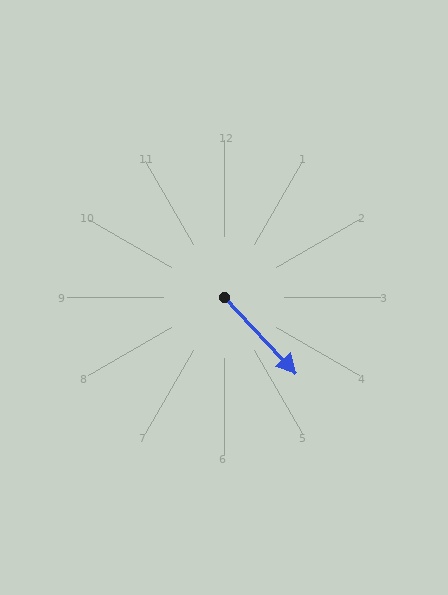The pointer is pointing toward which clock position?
Roughly 5 o'clock.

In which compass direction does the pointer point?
Southeast.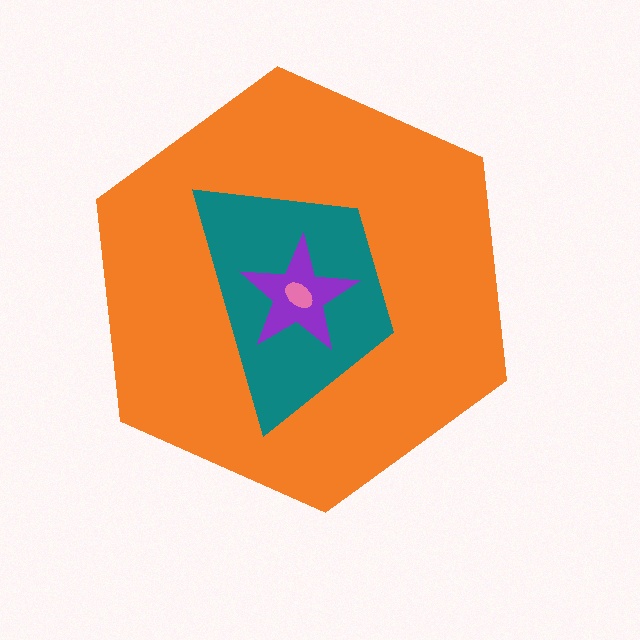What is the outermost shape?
The orange hexagon.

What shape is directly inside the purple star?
The pink ellipse.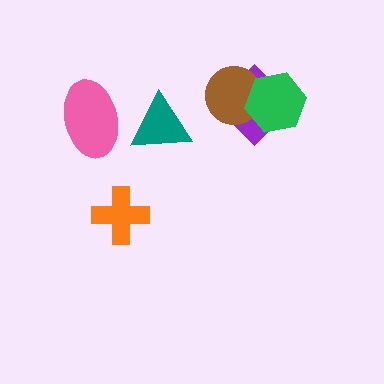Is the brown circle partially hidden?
Yes, it is partially covered by another shape.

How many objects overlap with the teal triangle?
0 objects overlap with the teal triangle.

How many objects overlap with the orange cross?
0 objects overlap with the orange cross.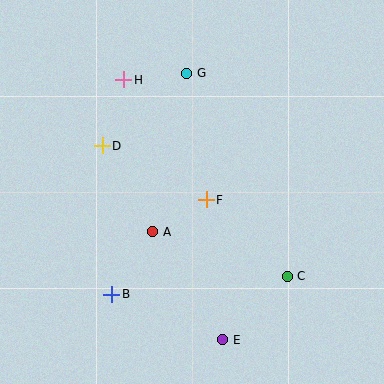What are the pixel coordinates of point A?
Point A is at (153, 232).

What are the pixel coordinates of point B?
Point B is at (112, 294).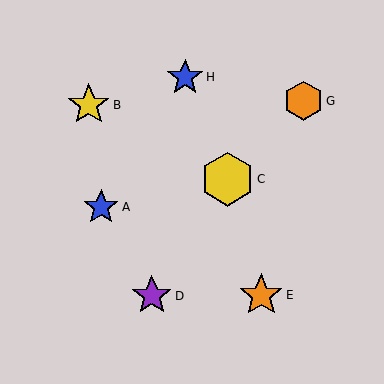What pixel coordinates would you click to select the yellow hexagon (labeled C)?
Click at (228, 179) to select the yellow hexagon C.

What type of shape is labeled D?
Shape D is a purple star.